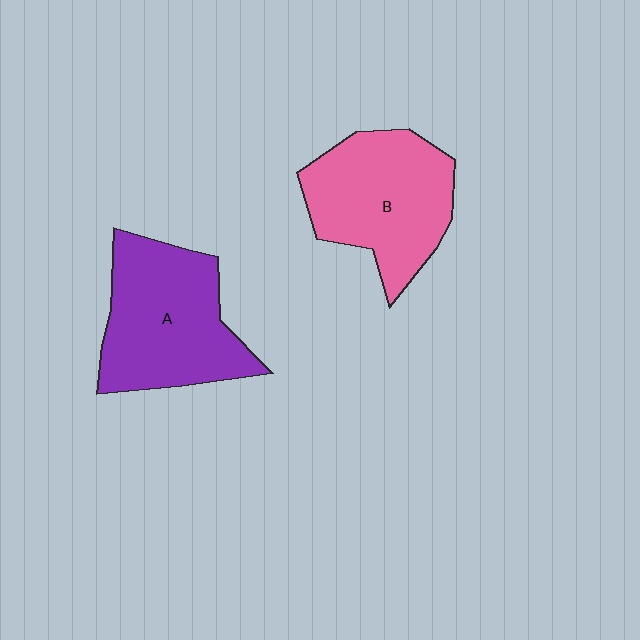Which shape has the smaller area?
Shape B (pink).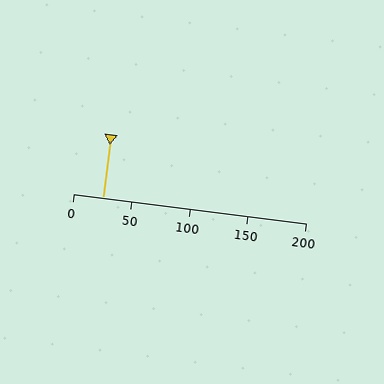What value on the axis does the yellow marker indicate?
The marker indicates approximately 25.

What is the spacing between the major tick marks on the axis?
The major ticks are spaced 50 apart.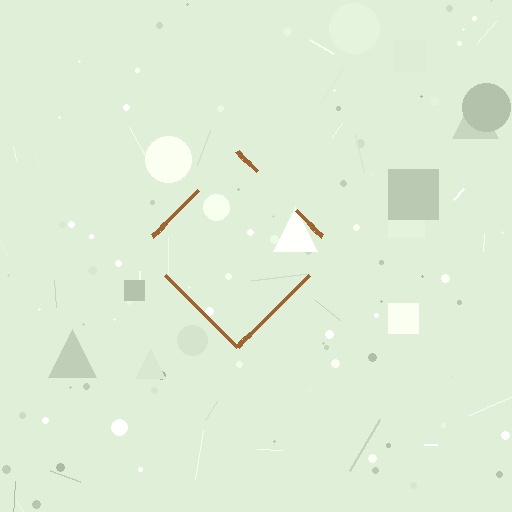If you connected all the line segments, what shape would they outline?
They would outline a diamond.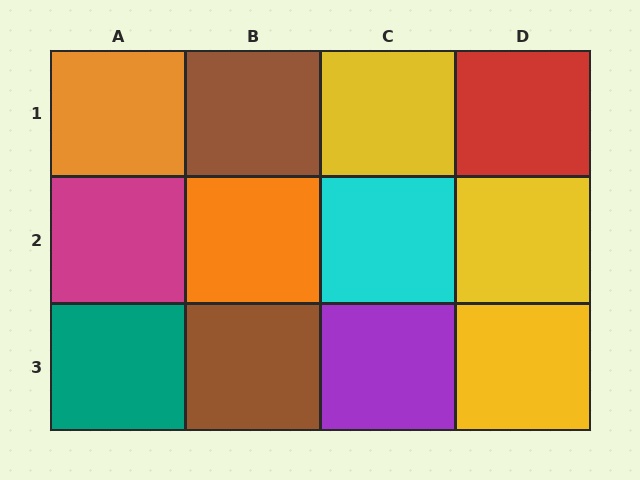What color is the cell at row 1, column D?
Red.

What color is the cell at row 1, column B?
Brown.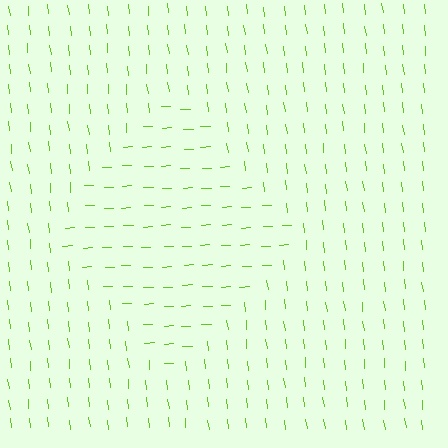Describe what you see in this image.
The image is filled with small lime line segments. A diamond region in the image has lines oriented differently from the surrounding lines, creating a visible texture boundary.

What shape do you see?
I see a diamond.